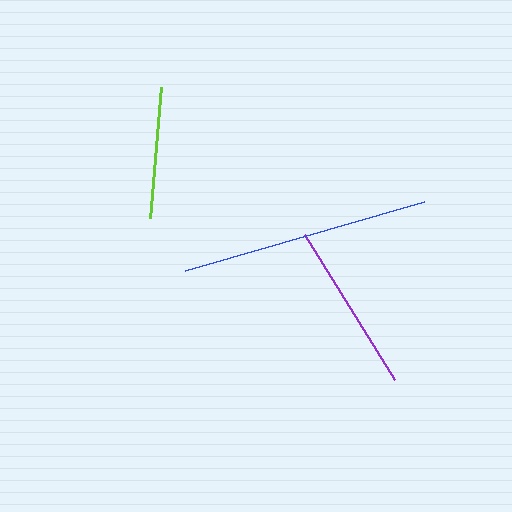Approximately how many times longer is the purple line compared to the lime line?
The purple line is approximately 1.3 times the length of the lime line.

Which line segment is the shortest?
The lime line is the shortest at approximately 132 pixels.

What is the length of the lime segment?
The lime segment is approximately 132 pixels long.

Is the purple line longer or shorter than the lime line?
The purple line is longer than the lime line.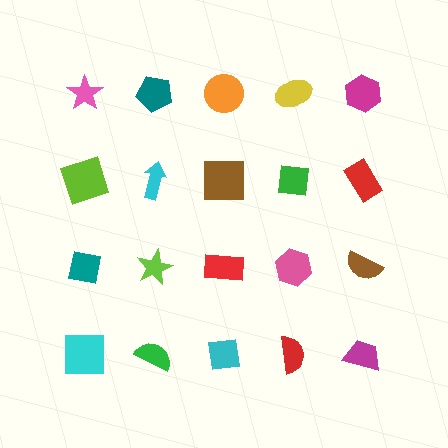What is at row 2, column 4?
A green square.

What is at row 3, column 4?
A pink hexagon.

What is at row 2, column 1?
A lime square.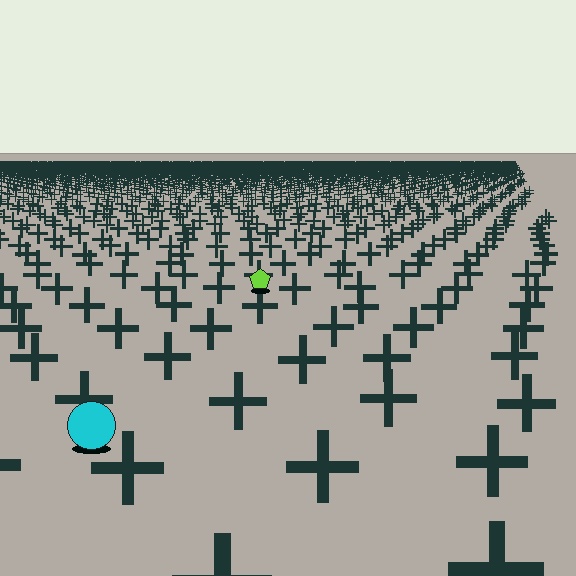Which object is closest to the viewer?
The cyan circle is closest. The texture marks near it are larger and more spread out.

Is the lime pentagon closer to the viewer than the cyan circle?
No. The cyan circle is closer — you can tell from the texture gradient: the ground texture is coarser near it.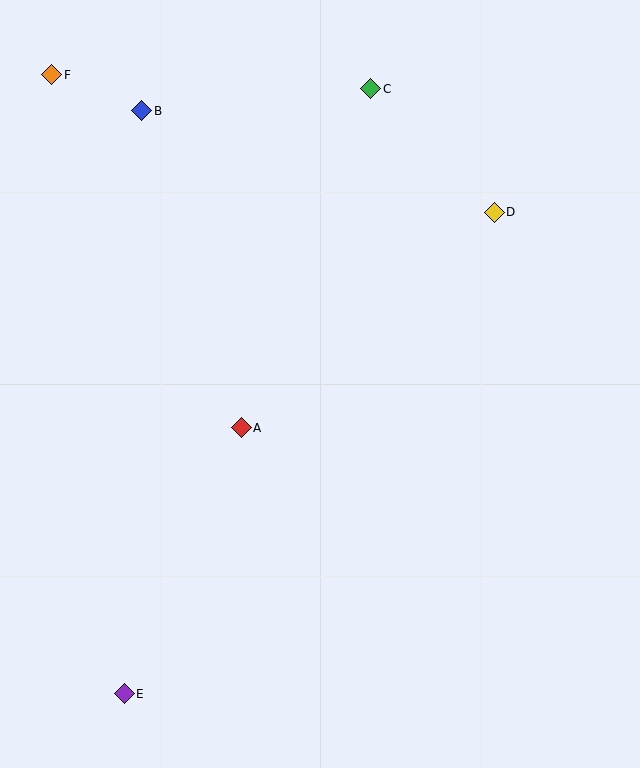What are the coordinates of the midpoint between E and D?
The midpoint between E and D is at (309, 453).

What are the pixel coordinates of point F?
Point F is at (52, 75).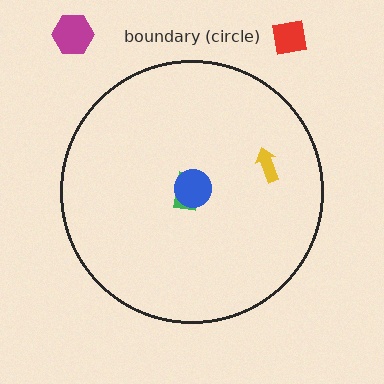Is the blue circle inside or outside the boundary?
Inside.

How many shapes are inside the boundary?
3 inside, 2 outside.